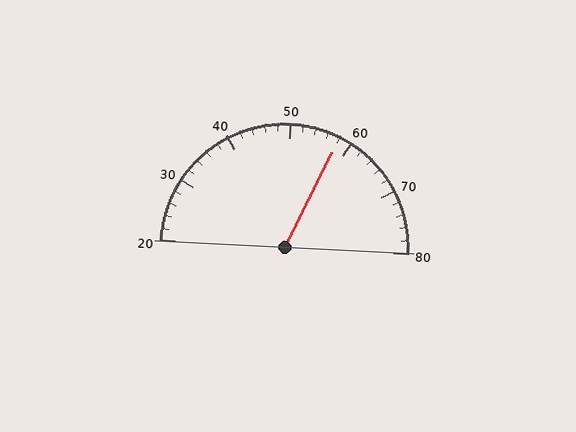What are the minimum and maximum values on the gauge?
The gauge ranges from 20 to 80.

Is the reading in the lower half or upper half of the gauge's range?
The reading is in the upper half of the range (20 to 80).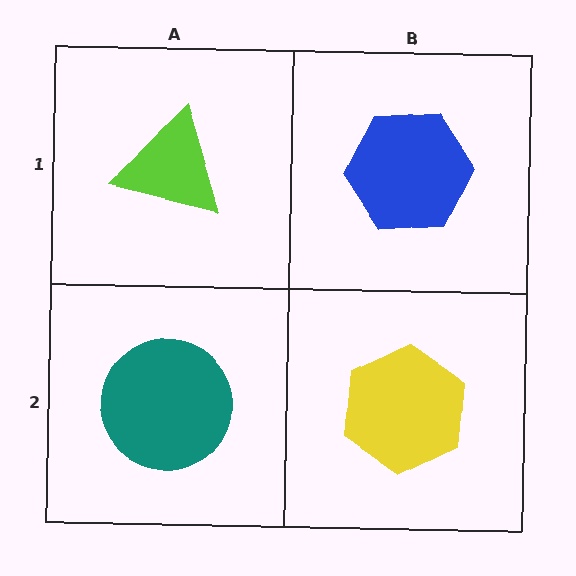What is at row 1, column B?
A blue hexagon.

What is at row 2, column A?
A teal circle.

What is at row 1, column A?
A lime triangle.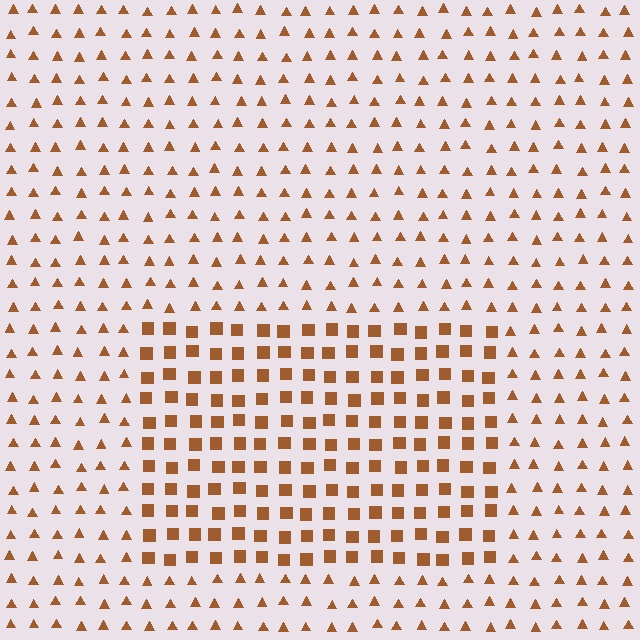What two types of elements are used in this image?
The image uses squares inside the rectangle region and triangles outside it.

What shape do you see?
I see a rectangle.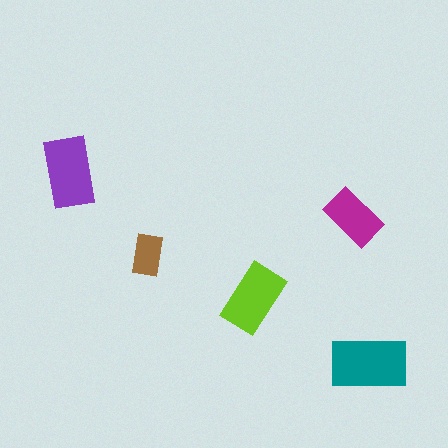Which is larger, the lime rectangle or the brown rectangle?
The lime one.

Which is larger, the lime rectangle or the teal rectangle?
The teal one.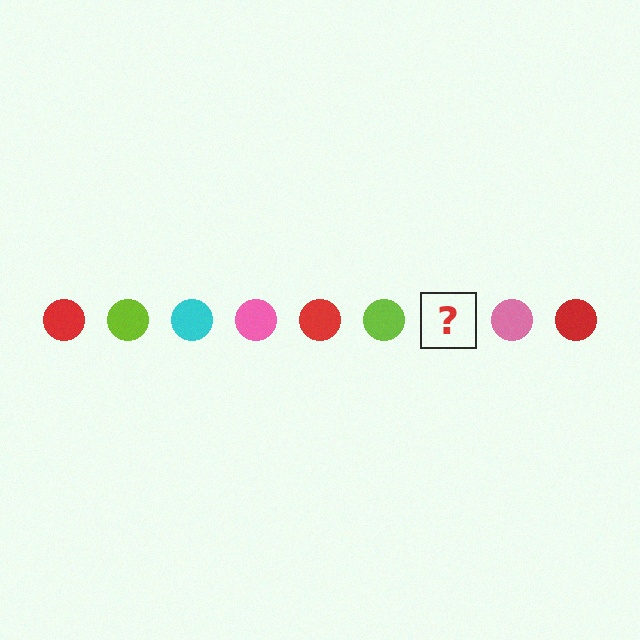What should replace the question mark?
The question mark should be replaced with a cyan circle.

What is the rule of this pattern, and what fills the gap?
The rule is that the pattern cycles through red, lime, cyan, pink circles. The gap should be filled with a cyan circle.